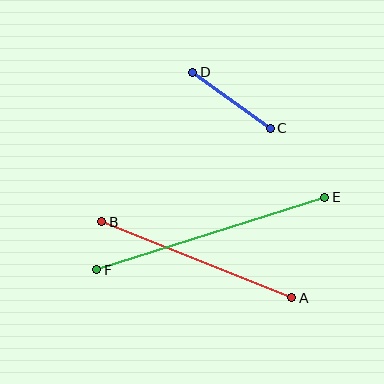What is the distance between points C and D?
The distance is approximately 96 pixels.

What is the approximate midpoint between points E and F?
The midpoint is at approximately (211, 233) pixels.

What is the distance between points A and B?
The distance is approximately 205 pixels.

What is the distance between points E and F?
The distance is approximately 239 pixels.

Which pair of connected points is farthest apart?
Points E and F are farthest apart.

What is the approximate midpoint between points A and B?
The midpoint is at approximately (197, 260) pixels.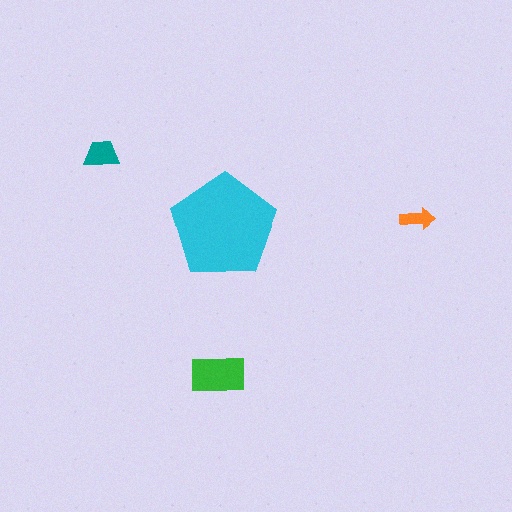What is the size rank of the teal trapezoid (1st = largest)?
3rd.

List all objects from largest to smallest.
The cyan pentagon, the green rectangle, the teal trapezoid, the orange arrow.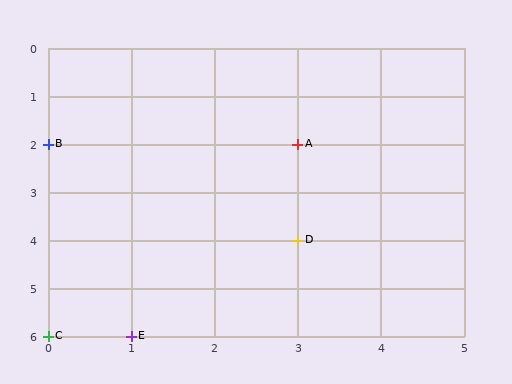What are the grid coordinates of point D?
Point D is at grid coordinates (3, 4).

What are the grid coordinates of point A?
Point A is at grid coordinates (3, 2).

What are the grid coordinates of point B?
Point B is at grid coordinates (0, 2).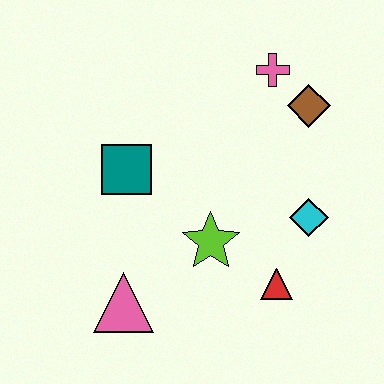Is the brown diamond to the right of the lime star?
Yes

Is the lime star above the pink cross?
No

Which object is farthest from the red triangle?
The pink cross is farthest from the red triangle.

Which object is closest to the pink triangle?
The lime star is closest to the pink triangle.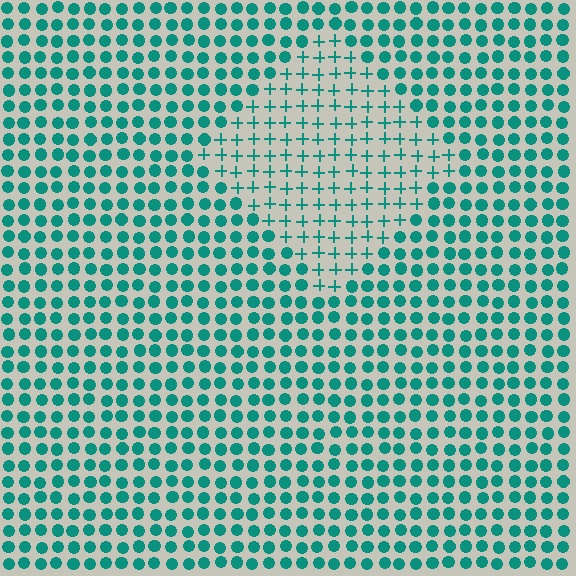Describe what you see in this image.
The image is filled with small teal elements arranged in a uniform grid. A diamond-shaped region contains plus signs, while the surrounding area contains circles. The boundary is defined purely by the change in element shape.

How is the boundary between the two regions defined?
The boundary is defined by a change in element shape: plus signs inside vs. circles outside. All elements share the same color and spacing.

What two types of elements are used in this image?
The image uses plus signs inside the diamond region and circles outside it.